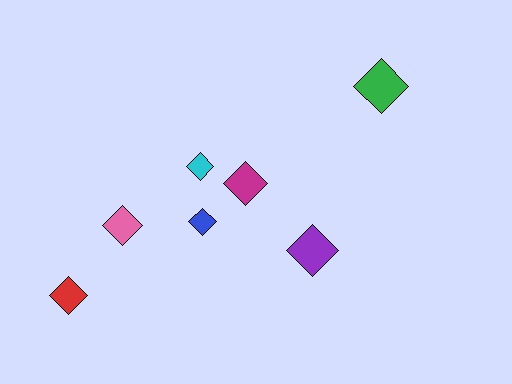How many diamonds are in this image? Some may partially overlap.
There are 7 diamonds.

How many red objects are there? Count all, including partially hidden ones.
There is 1 red object.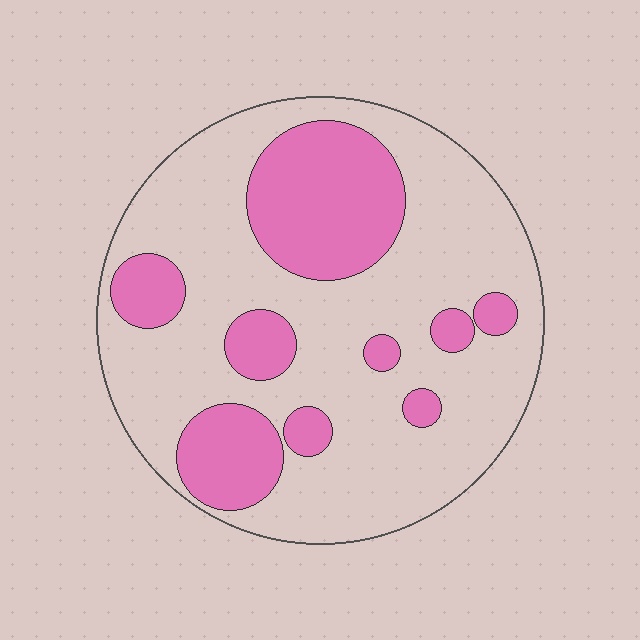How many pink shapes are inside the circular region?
9.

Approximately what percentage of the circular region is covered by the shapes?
Approximately 30%.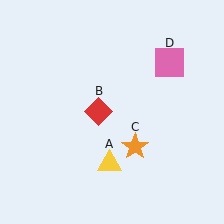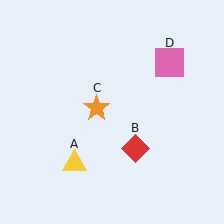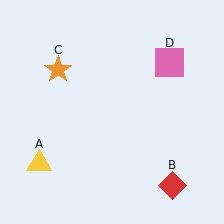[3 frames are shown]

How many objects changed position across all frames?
3 objects changed position: yellow triangle (object A), red diamond (object B), orange star (object C).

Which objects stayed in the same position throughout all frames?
Pink square (object D) remained stationary.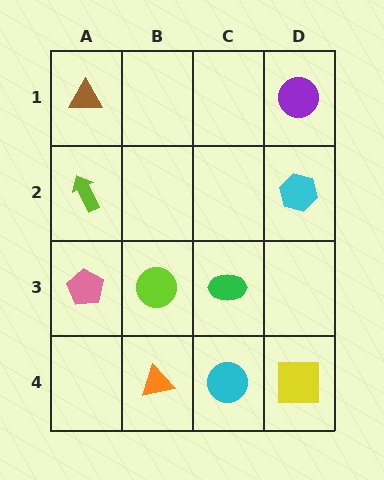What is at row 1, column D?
A purple circle.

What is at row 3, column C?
A green ellipse.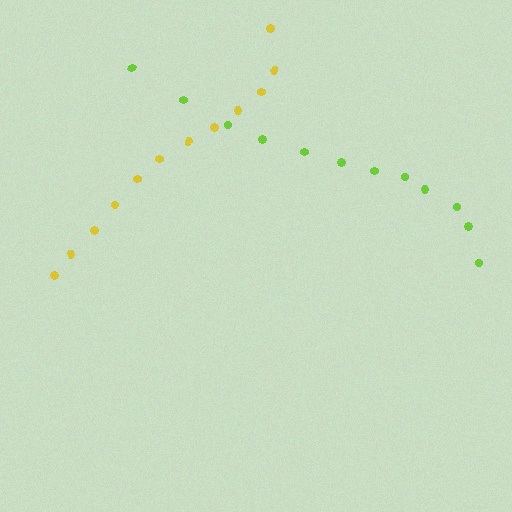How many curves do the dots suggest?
There are 2 distinct paths.